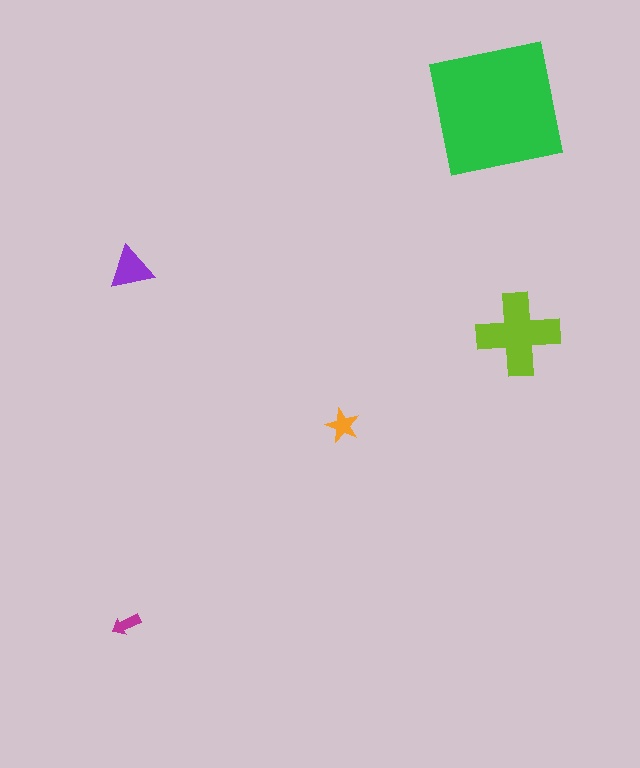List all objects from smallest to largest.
The magenta arrow, the orange star, the purple triangle, the lime cross, the green square.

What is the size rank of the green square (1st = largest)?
1st.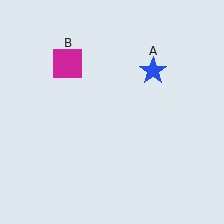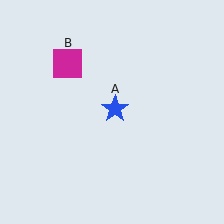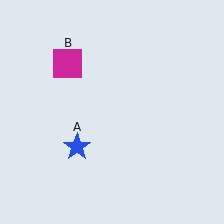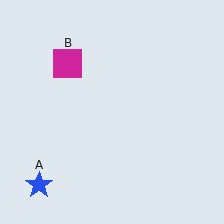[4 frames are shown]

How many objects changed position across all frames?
1 object changed position: blue star (object A).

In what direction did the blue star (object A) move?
The blue star (object A) moved down and to the left.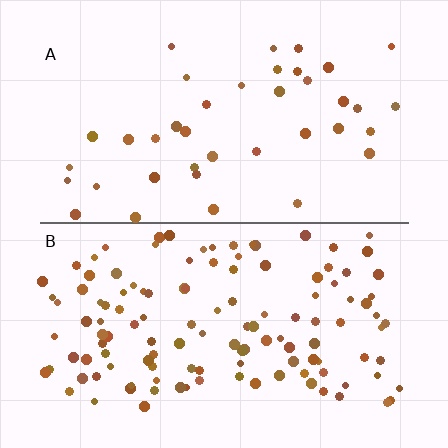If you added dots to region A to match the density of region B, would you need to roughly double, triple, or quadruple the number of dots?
Approximately triple.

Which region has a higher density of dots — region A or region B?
B (the bottom).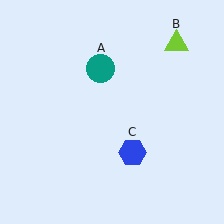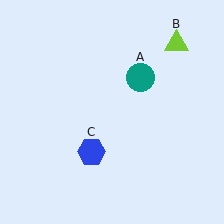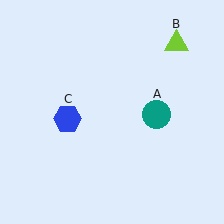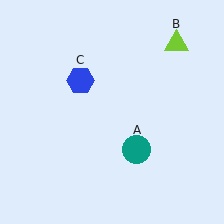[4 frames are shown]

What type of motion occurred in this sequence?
The teal circle (object A), blue hexagon (object C) rotated clockwise around the center of the scene.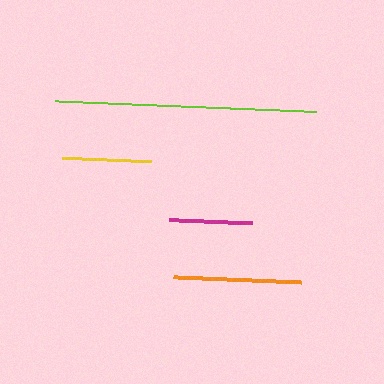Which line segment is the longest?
The lime line is the longest at approximately 263 pixels.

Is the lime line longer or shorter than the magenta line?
The lime line is longer than the magenta line.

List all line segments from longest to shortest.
From longest to shortest: lime, orange, yellow, magenta.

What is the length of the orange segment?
The orange segment is approximately 127 pixels long.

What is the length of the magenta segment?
The magenta segment is approximately 83 pixels long.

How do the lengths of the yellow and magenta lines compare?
The yellow and magenta lines are approximately the same length.